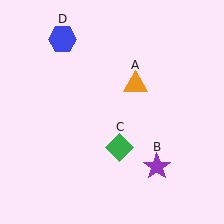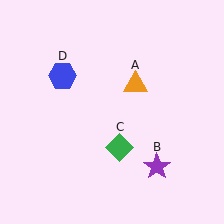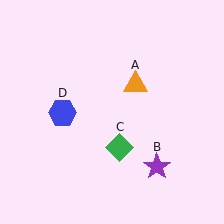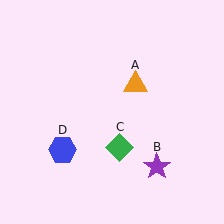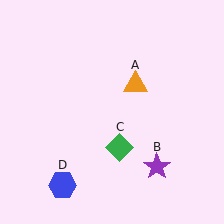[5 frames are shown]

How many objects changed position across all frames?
1 object changed position: blue hexagon (object D).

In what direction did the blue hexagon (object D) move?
The blue hexagon (object D) moved down.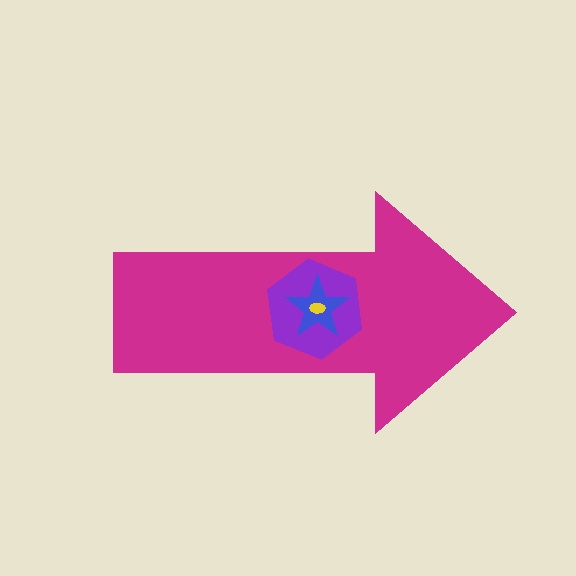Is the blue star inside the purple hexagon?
Yes.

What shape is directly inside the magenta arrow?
The purple hexagon.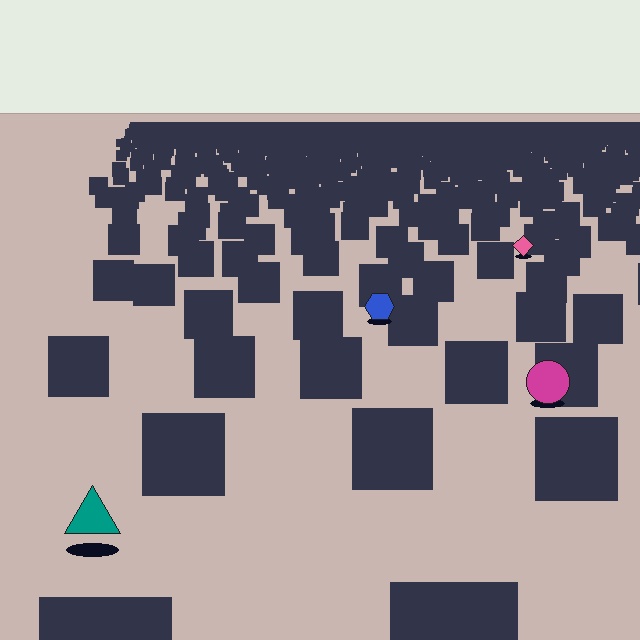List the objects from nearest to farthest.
From nearest to farthest: the teal triangle, the magenta circle, the blue hexagon, the pink diamond.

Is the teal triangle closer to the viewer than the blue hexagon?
Yes. The teal triangle is closer — you can tell from the texture gradient: the ground texture is coarser near it.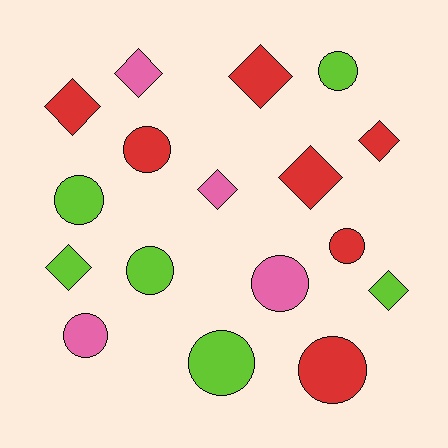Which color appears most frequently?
Red, with 7 objects.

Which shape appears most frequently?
Circle, with 9 objects.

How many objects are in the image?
There are 17 objects.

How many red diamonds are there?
There are 4 red diamonds.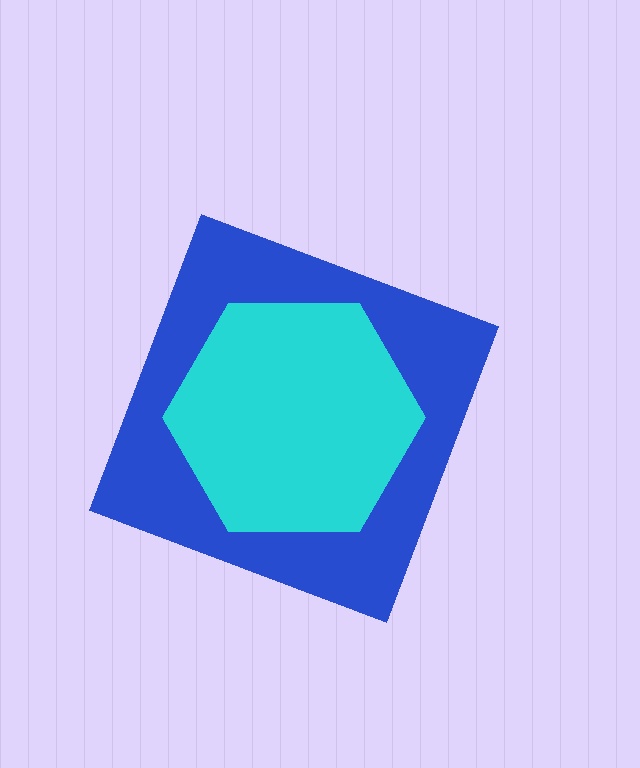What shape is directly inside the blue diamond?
The cyan hexagon.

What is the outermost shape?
The blue diamond.